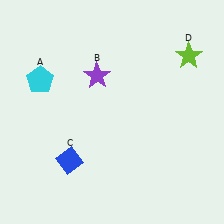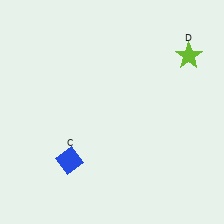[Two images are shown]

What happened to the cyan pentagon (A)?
The cyan pentagon (A) was removed in Image 2. It was in the top-left area of Image 1.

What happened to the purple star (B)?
The purple star (B) was removed in Image 2. It was in the top-left area of Image 1.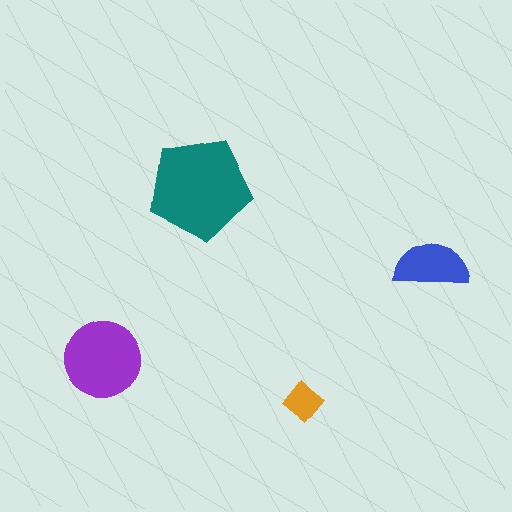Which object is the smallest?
The orange diamond.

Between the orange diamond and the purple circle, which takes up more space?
The purple circle.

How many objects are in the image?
There are 4 objects in the image.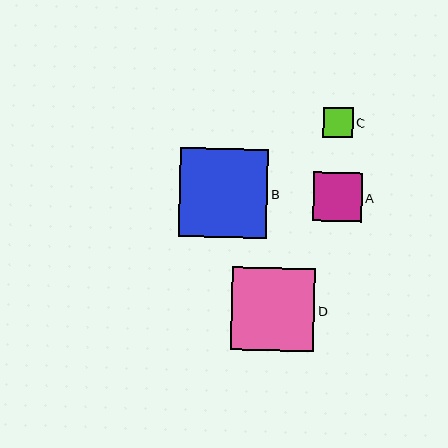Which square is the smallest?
Square C is the smallest with a size of approximately 30 pixels.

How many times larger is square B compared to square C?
Square B is approximately 2.9 times the size of square C.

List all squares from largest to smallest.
From largest to smallest: B, D, A, C.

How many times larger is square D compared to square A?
Square D is approximately 1.7 times the size of square A.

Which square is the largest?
Square B is the largest with a size of approximately 89 pixels.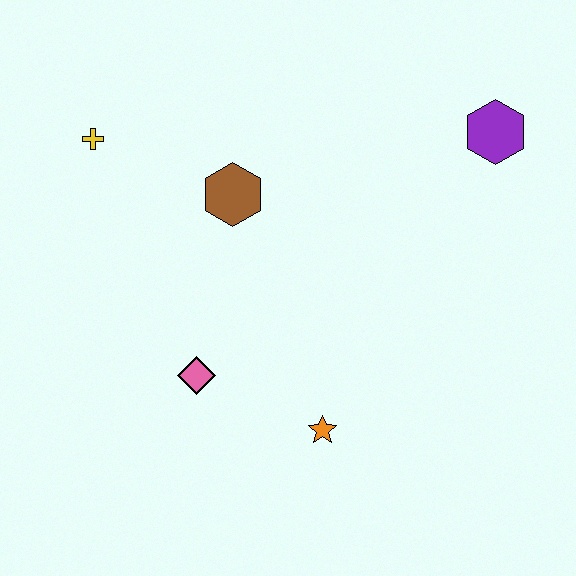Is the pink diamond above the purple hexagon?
No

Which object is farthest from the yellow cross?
The purple hexagon is farthest from the yellow cross.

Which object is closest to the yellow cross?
The brown hexagon is closest to the yellow cross.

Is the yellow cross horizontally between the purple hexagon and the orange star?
No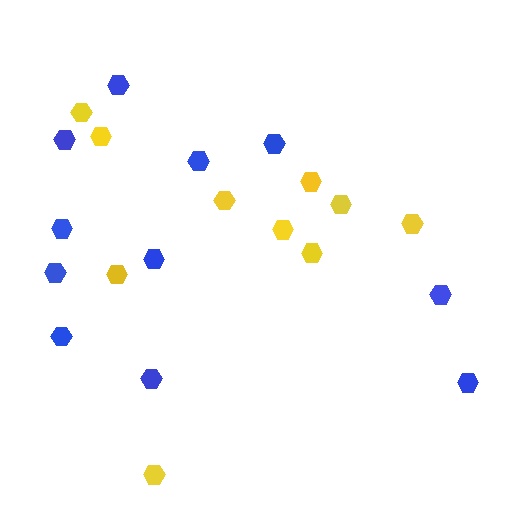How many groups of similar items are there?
There are 2 groups: one group of yellow hexagons (10) and one group of blue hexagons (11).